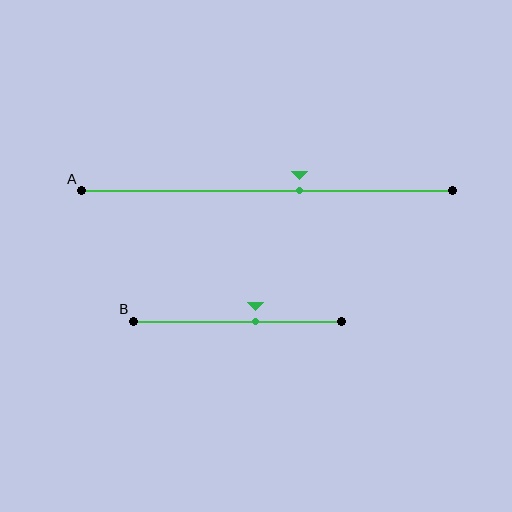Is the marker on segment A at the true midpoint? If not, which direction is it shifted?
No, the marker on segment A is shifted to the right by about 9% of the segment length.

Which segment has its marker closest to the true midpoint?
Segment B has its marker closest to the true midpoint.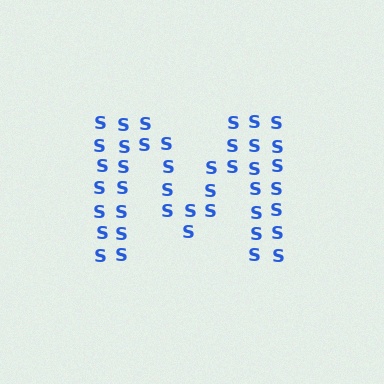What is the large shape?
The large shape is the letter M.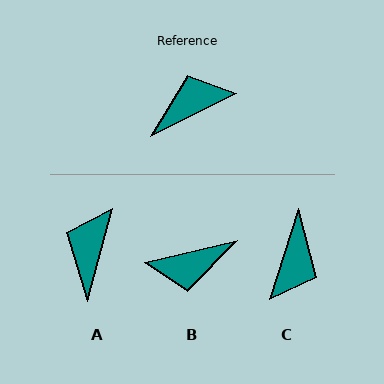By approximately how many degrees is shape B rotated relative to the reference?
Approximately 166 degrees counter-clockwise.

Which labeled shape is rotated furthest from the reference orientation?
B, about 166 degrees away.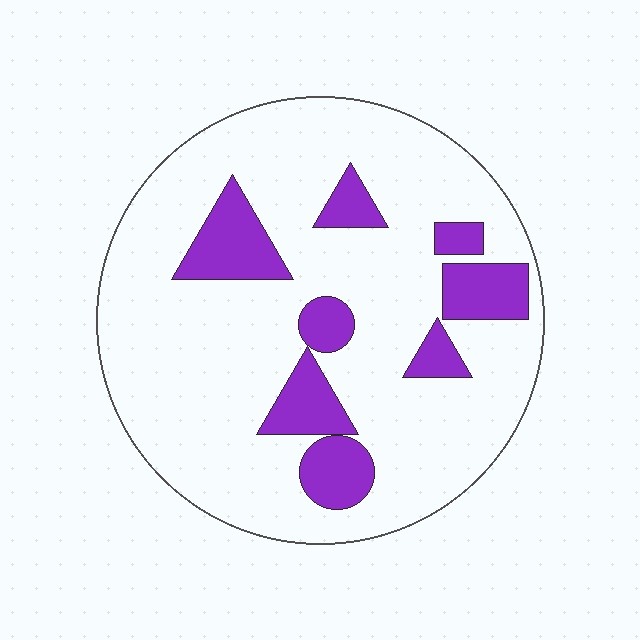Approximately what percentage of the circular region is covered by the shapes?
Approximately 20%.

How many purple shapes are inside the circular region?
8.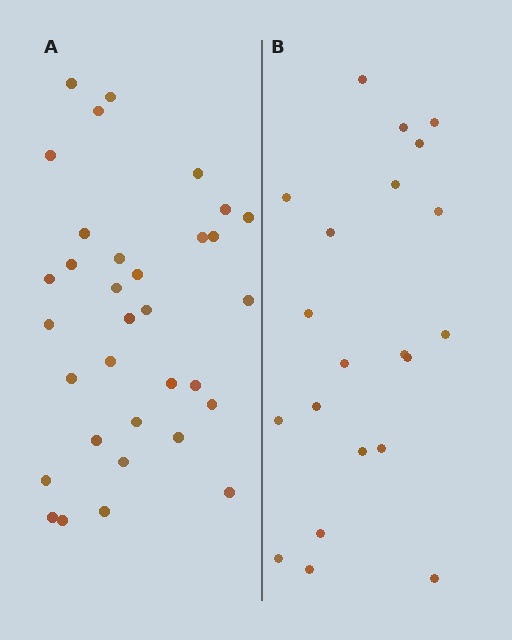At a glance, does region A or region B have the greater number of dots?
Region A (the left region) has more dots.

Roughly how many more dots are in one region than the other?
Region A has roughly 12 or so more dots than region B.